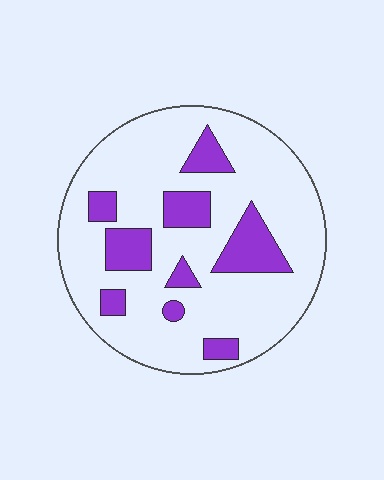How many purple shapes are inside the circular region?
9.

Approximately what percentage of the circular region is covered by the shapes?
Approximately 20%.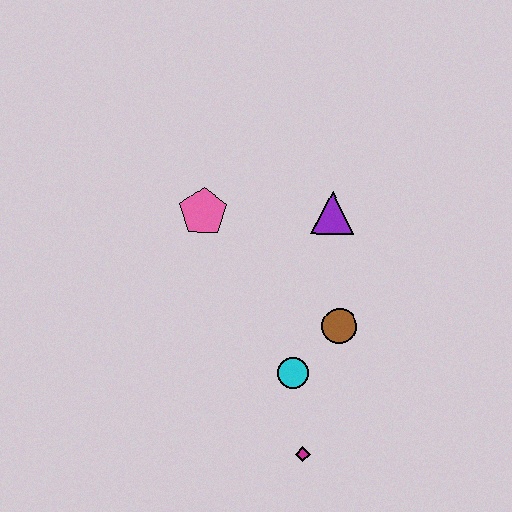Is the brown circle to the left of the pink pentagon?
No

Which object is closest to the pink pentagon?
The purple triangle is closest to the pink pentagon.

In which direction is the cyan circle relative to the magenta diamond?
The cyan circle is above the magenta diamond.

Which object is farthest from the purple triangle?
The magenta diamond is farthest from the purple triangle.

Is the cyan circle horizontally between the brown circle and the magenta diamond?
No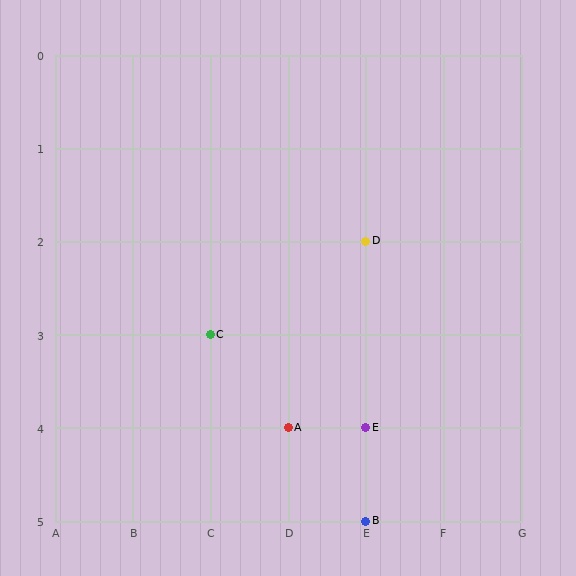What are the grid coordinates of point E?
Point E is at grid coordinates (E, 4).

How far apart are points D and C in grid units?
Points D and C are 2 columns and 1 row apart (about 2.2 grid units diagonally).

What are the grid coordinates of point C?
Point C is at grid coordinates (C, 3).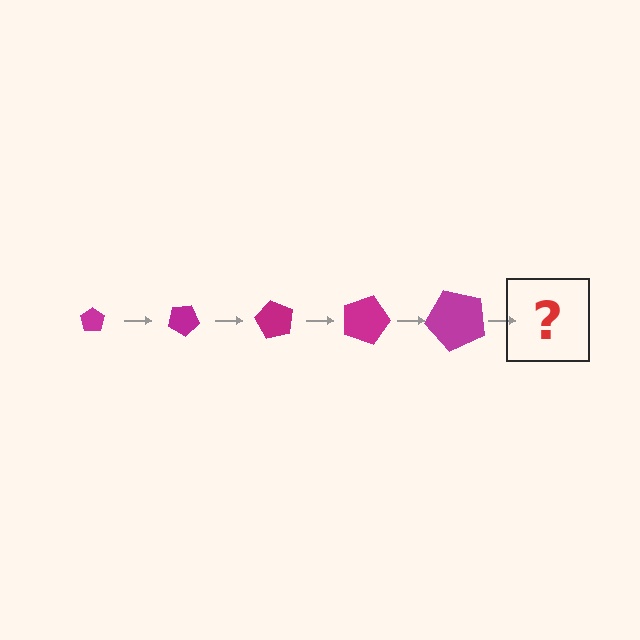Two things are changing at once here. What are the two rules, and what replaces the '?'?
The two rules are that the pentagon grows larger each step and it rotates 30 degrees each step. The '?' should be a pentagon, larger than the previous one and rotated 150 degrees from the start.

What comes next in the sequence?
The next element should be a pentagon, larger than the previous one and rotated 150 degrees from the start.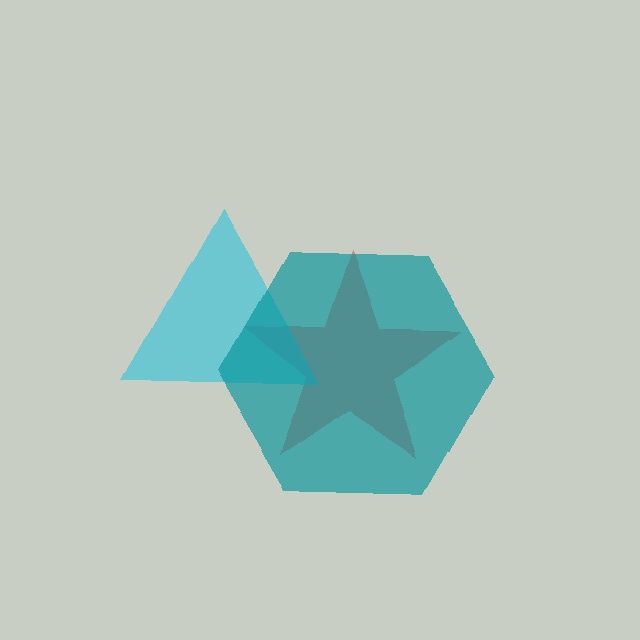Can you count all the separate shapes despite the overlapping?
Yes, there are 3 separate shapes.